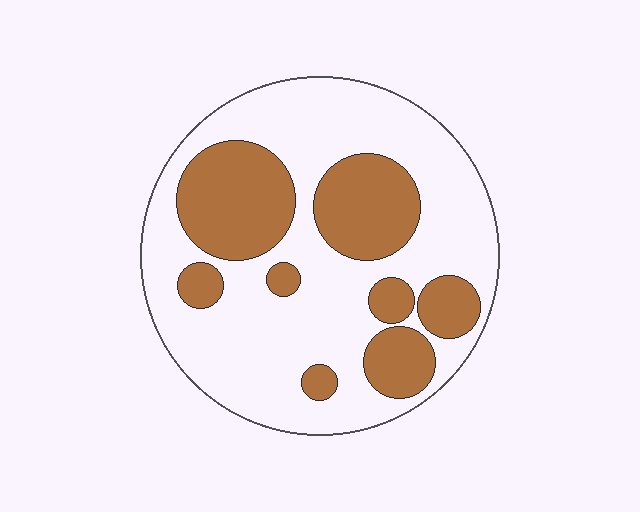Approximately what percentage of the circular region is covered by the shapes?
Approximately 35%.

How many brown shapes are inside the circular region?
8.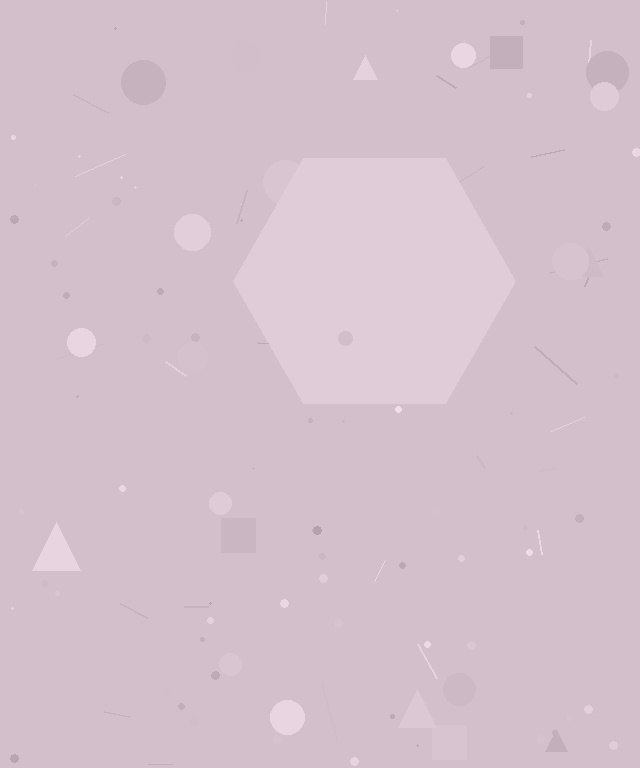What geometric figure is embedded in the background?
A hexagon is embedded in the background.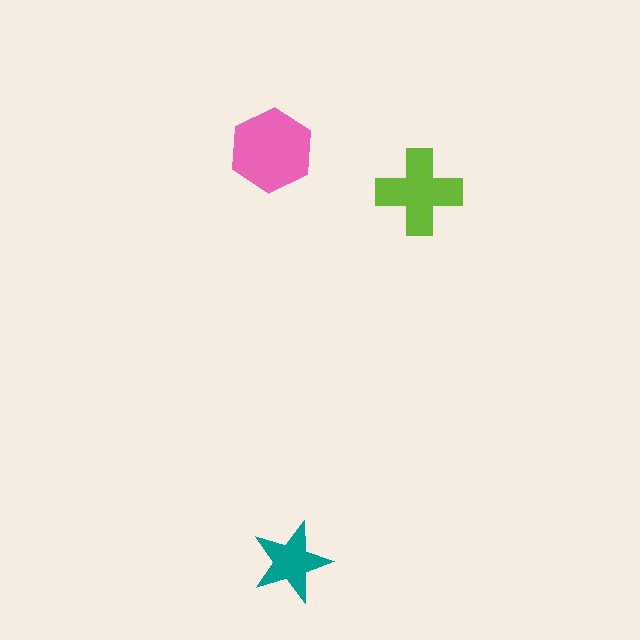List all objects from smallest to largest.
The teal star, the lime cross, the pink hexagon.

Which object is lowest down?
The teal star is bottommost.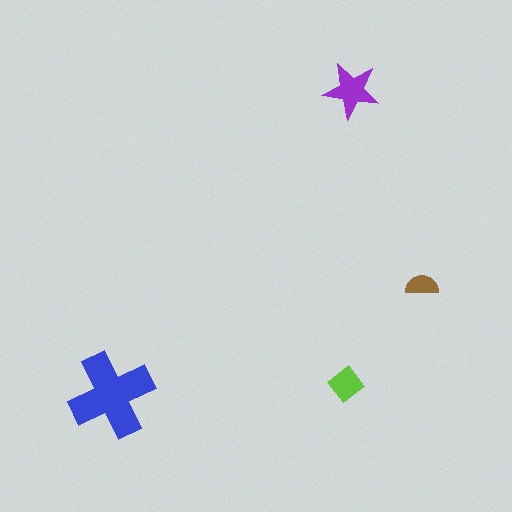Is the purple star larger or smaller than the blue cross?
Smaller.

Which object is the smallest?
The brown semicircle.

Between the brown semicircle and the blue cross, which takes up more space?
The blue cross.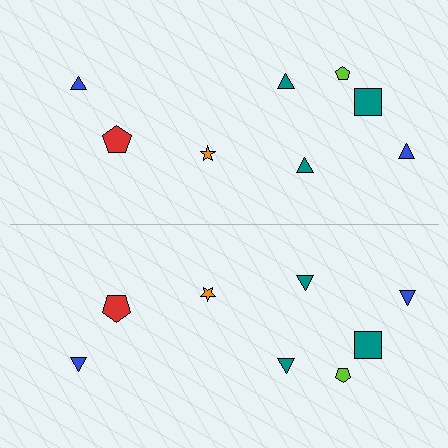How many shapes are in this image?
There are 16 shapes in this image.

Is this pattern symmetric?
Yes, this pattern has bilateral (reflection) symmetry.